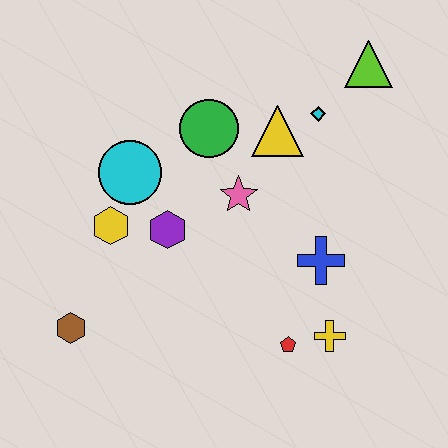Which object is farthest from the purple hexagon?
The lime triangle is farthest from the purple hexagon.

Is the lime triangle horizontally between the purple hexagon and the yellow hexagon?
No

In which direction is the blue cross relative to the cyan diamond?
The blue cross is below the cyan diamond.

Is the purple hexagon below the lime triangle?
Yes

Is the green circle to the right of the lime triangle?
No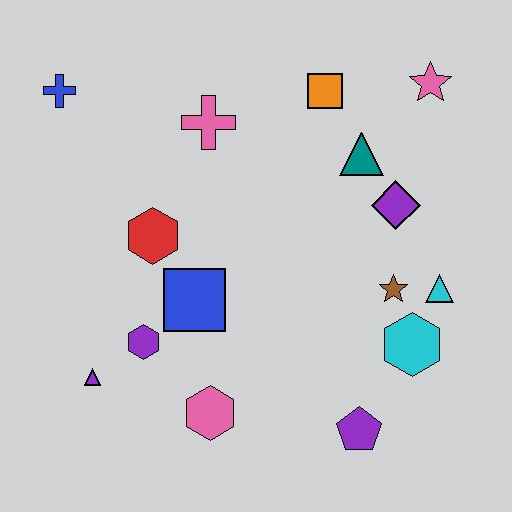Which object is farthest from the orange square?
The purple triangle is farthest from the orange square.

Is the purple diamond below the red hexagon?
No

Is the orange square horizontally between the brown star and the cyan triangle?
No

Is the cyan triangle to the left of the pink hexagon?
No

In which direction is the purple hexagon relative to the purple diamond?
The purple hexagon is to the left of the purple diamond.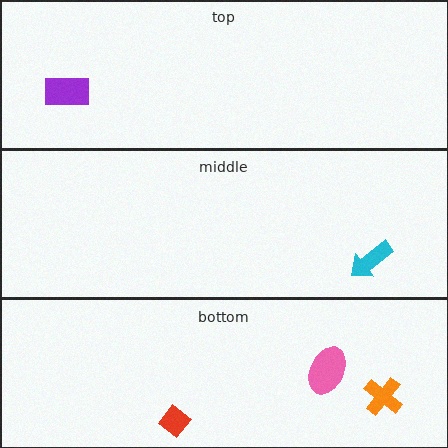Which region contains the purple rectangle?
The top region.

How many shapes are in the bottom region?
3.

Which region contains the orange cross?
The bottom region.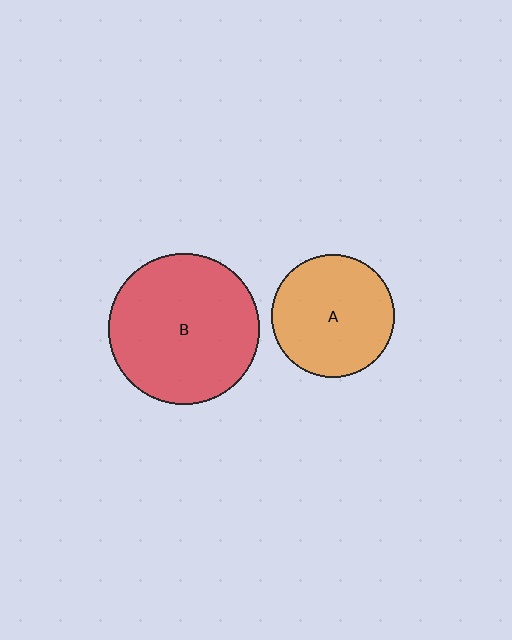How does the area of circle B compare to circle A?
Approximately 1.5 times.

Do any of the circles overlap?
No, none of the circles overlap.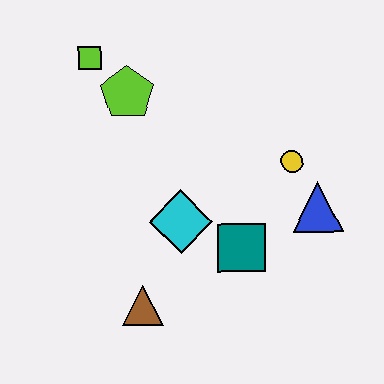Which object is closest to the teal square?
The cyan diamond is closest to the teal square.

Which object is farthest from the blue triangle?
The lime square is farthest from the blue triangle.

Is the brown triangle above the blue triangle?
No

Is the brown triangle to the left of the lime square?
No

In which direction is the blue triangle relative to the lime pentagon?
The blue triangle is to the right of the lime pentagon.